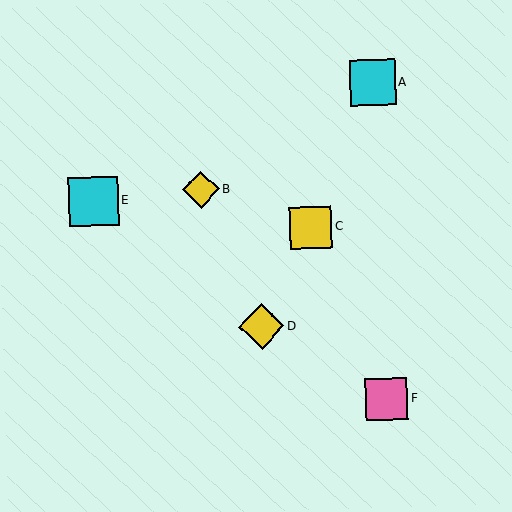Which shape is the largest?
The cyan square (labeled E) is the largest.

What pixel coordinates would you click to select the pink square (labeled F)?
Click at (387, 399) to select the pink square F.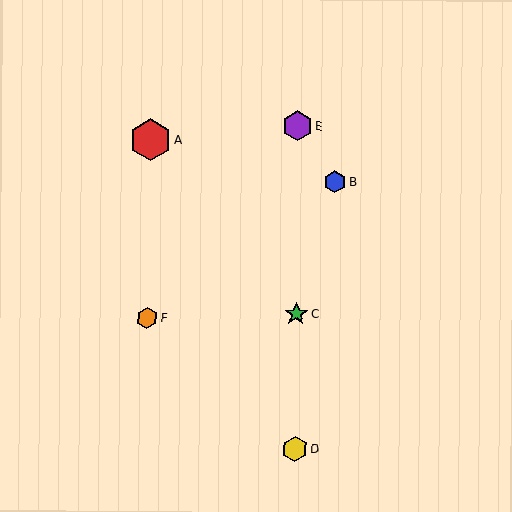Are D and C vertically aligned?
Yes, both are at x≈295.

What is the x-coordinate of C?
Object C is at x≈296.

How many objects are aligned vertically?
3 objects (C, D, E) are aligned vertically.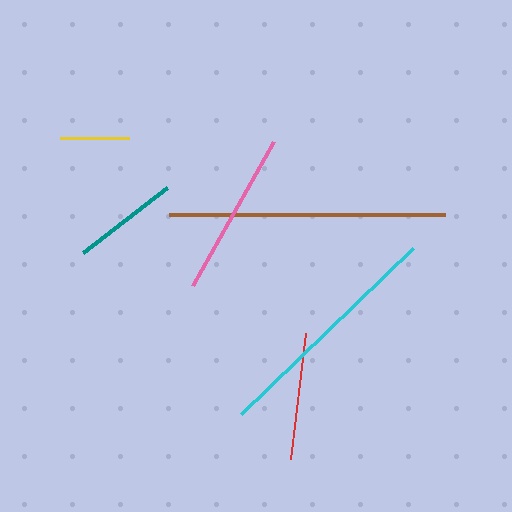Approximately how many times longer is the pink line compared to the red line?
The pink line is approximately 1.3 times the length of the red line.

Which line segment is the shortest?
The yellow line is the shortest at approximately 68 pixels.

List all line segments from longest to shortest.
From longest to shortest: brown, cyan, pink, red, teal, yellow.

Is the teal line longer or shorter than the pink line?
The pink line is longer than the teal line.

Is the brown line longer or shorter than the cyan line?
The brown line is longer than the cyan line.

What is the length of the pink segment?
The pink segment is approximately 164 pixels long.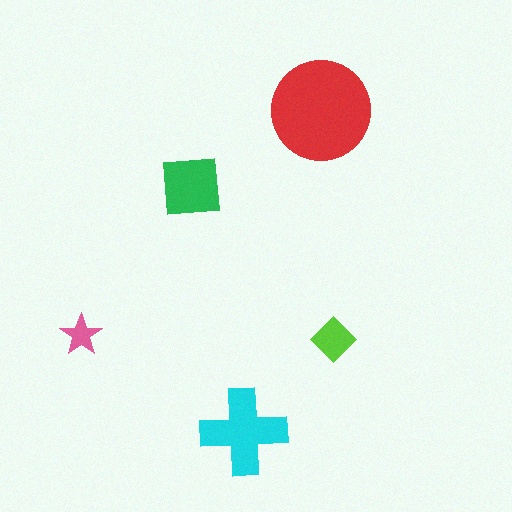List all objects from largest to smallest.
The red circle, the cyan cross, the green square, the lime diamond, the pink star.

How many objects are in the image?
There are 5 objects in the image.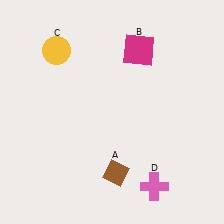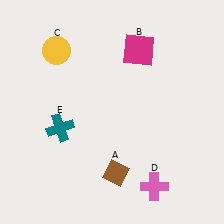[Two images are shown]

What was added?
A teal cross (E) was added in Image 2.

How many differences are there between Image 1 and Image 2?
There is 1 difference between the two images.